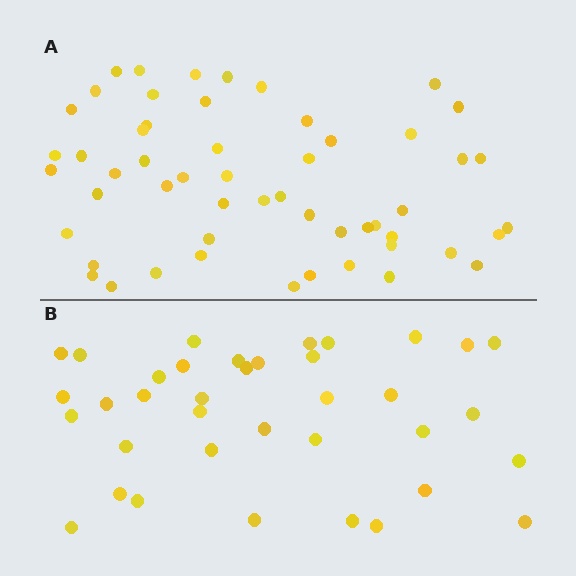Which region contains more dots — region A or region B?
Region A (the top region) has more dots.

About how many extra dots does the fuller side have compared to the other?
Region A has approximately 15 more dots than region B.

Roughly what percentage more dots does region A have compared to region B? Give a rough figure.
About 45% more.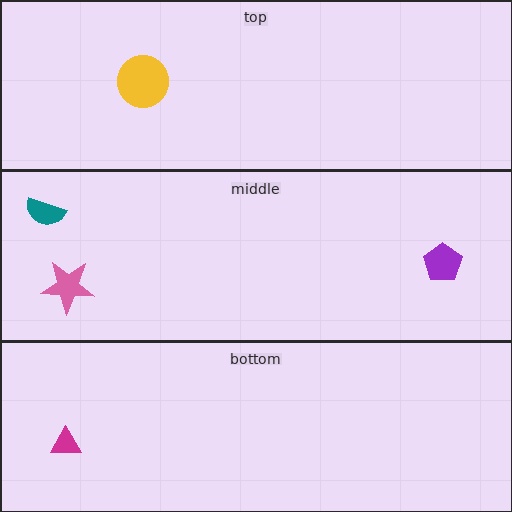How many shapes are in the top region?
1.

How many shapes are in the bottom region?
1.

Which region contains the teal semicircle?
The middle region.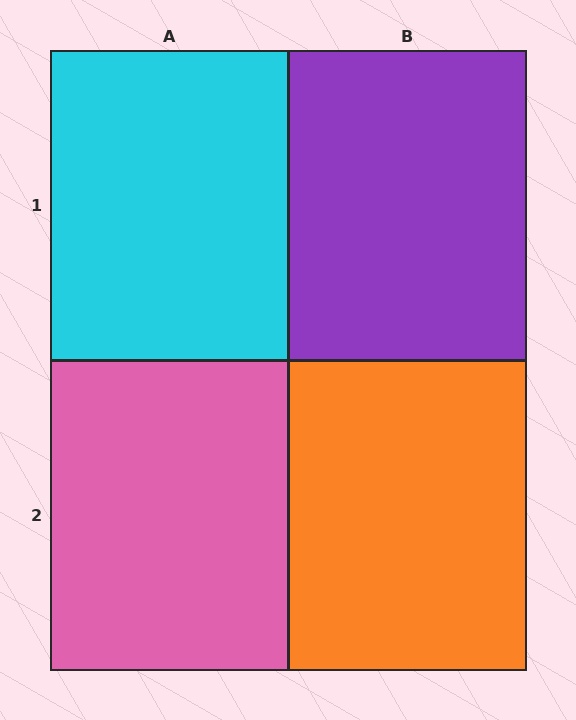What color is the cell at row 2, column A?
Pink.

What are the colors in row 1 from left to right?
Cyan, purple.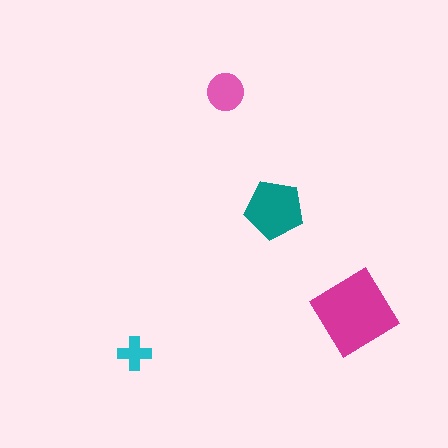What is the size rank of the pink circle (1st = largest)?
3rd.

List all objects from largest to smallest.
The magenta diamond, the teal pentagon, the pink circle, the cyan cross.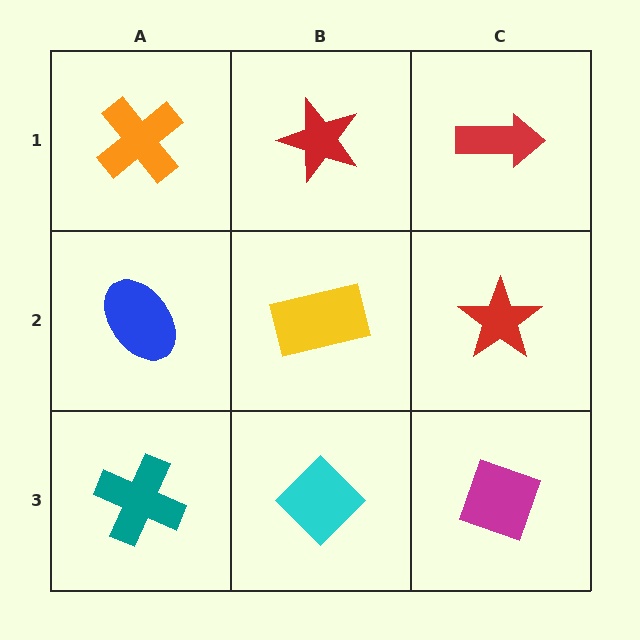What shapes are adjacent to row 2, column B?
A red star (row 1, column B), a cyan diamond (row 3, column B), a blue ellipse (row 2, column A), a red star (row 2, column C).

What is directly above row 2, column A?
An orange cross.